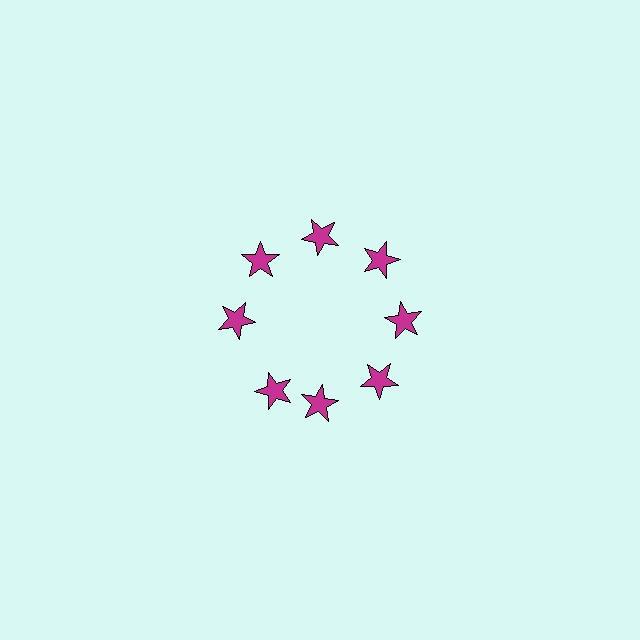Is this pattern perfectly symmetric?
No. The 8 magenta stars are arranged in a ring, but one element near the 8 o'clock position is rotated out of alignment along the ring, breaking the 8-fold rotational symmetry.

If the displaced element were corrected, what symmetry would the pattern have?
It would have 8-fold rotational symmetry — the pattern would map onto itself every 45 degrees.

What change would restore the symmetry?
The symmetry would be restored by rotating it back into even spacing with its neighbors so that all 8 stars sit at equal angles and equal distance from the center.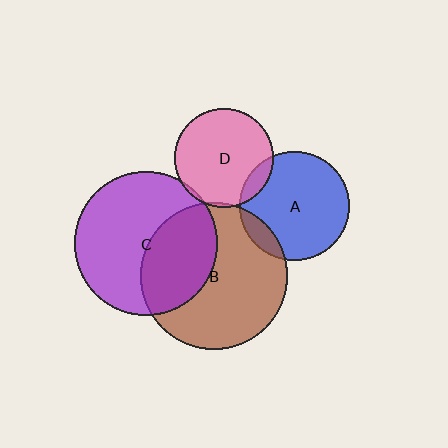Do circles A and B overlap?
Yes.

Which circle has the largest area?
Circle B (brown).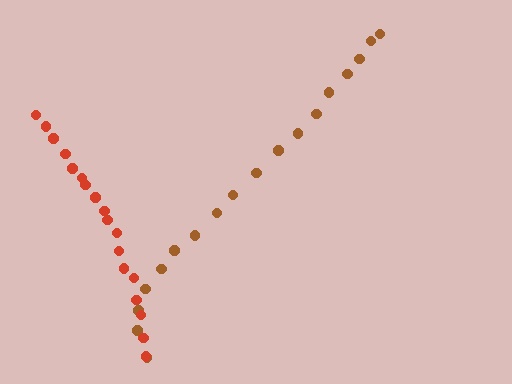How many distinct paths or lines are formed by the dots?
There are 2 distinct paths.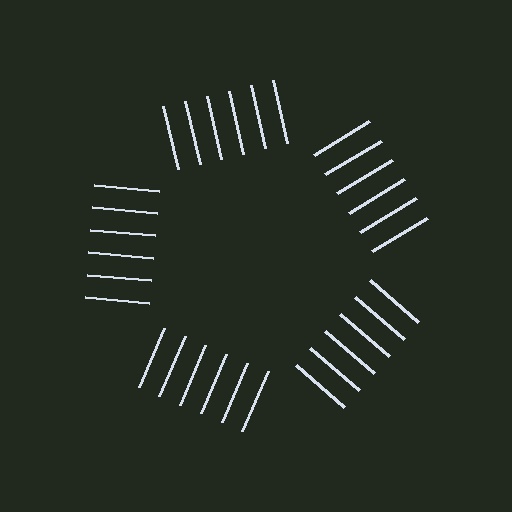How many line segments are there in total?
30 — 6 along each of the 5 edges.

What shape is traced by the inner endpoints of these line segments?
An illusory pentagon — the line segments terminate on its edges but no continuous stroke is drawn.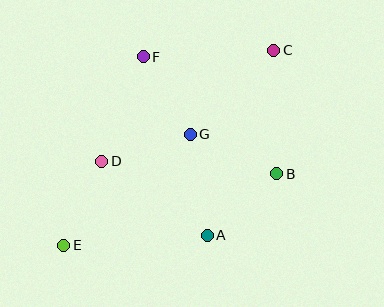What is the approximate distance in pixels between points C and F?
The distance between C and F is approximately 131 pixels.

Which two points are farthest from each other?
Points C and E are farthest from each other.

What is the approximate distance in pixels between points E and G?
The distance between E and G is approximately 168 pixels.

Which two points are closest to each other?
Points F and G are closest to each other.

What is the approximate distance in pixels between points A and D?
The distance between A and D is approximately 129 pixels.